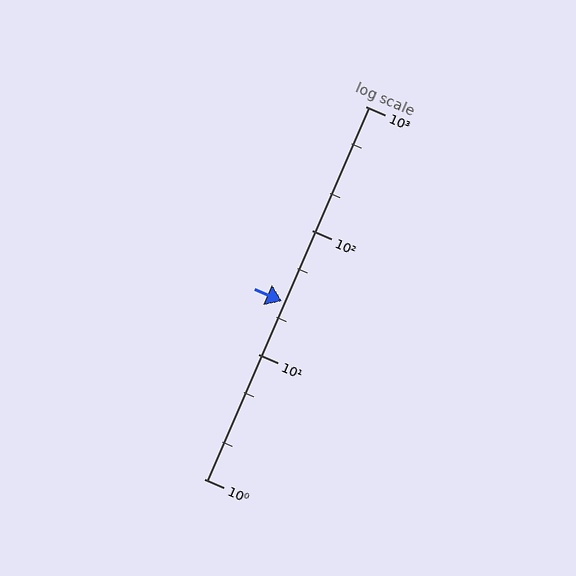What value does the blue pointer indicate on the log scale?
The pointer indicates approximately 27.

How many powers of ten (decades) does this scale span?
The scale spans 3 decades, from 1 to 1000.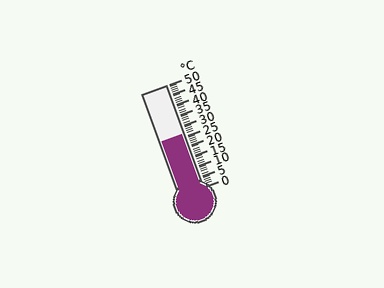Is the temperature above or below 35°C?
The temperature is below 35°C.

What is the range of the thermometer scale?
The thermometer scale ranges from 0°C to 50°C.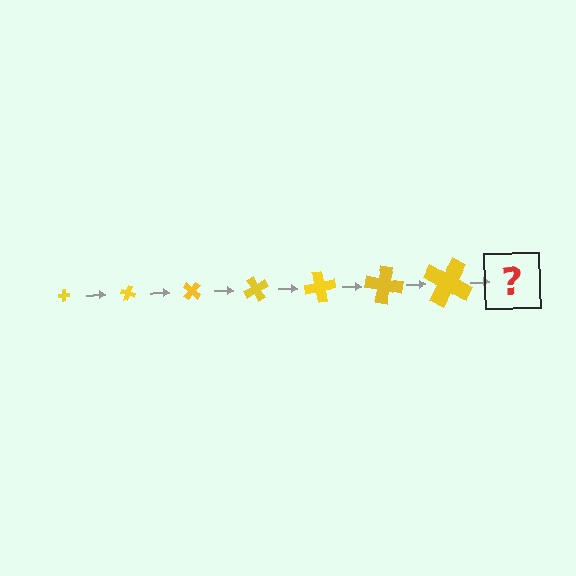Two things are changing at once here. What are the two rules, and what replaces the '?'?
The two rules are that the cross grows larger each step and it rotates 20 degrees each step. The '?' should be a cross, larger than the previous one and rotated 140 degrees from the start.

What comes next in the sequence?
The next element should be a cross, larger than the previous one and rotated 140 degrees from the start.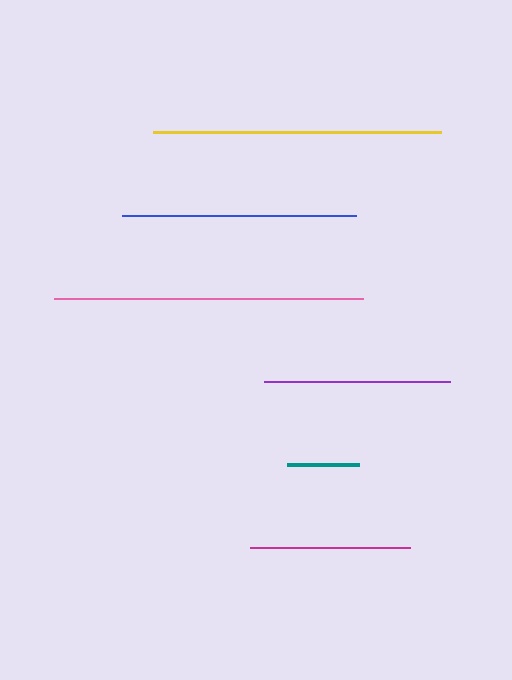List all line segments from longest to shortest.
From longest to shortest: pink, yellow, blue, purple, magenta, teal.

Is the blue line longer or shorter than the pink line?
The pink line is longer than the blue line.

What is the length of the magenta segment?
The magenta segment is approximately 160 pixels long.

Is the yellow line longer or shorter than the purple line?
The yellow line is longer than the purple line.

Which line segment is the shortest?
The teal line is the shortest at approximately 72 pixels.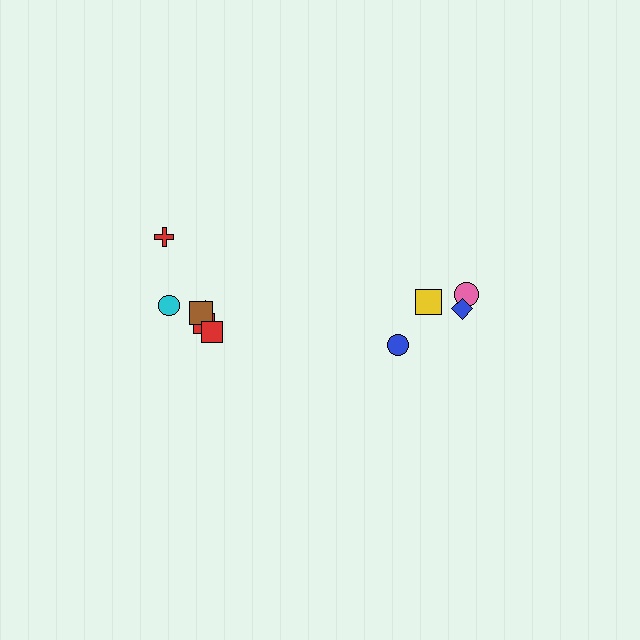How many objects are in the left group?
There are 6 objects.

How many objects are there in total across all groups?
There are 10 objects.